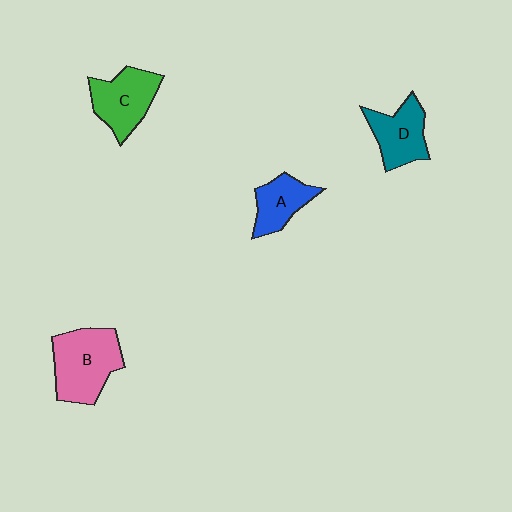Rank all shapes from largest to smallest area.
From largest to smallest: B (pink), C (green), D (teal), A (blue).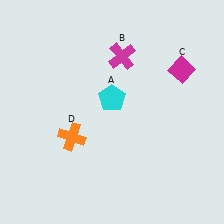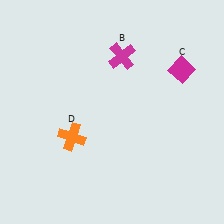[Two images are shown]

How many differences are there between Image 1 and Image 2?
There is 1 difference between the two images.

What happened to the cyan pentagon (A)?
The cyan pentagon (A) was removed in Image 2. It was in the top-left area of Image 1.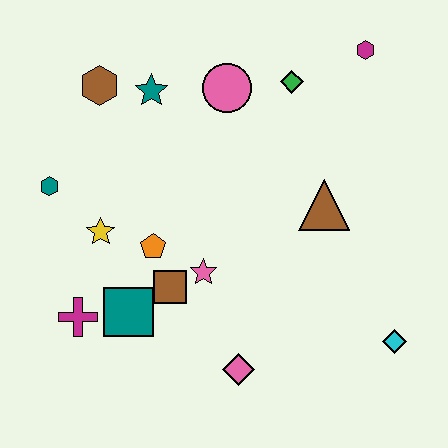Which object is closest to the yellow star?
The orange pentagon is closest to the yellow star.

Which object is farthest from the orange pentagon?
The magenta hexagon is farthest from the orange pentagon.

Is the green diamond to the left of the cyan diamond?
Yes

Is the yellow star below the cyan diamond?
No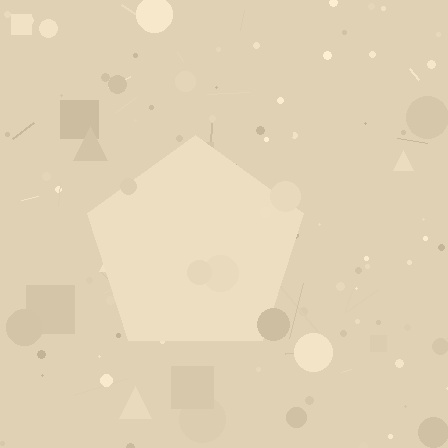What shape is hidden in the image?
A pentagon is hidden in the image.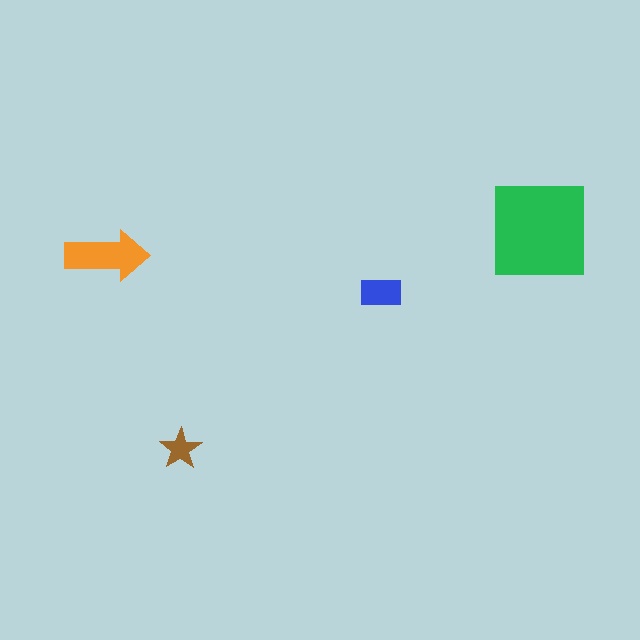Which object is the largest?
The green square.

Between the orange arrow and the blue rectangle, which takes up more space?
The orange arrow.